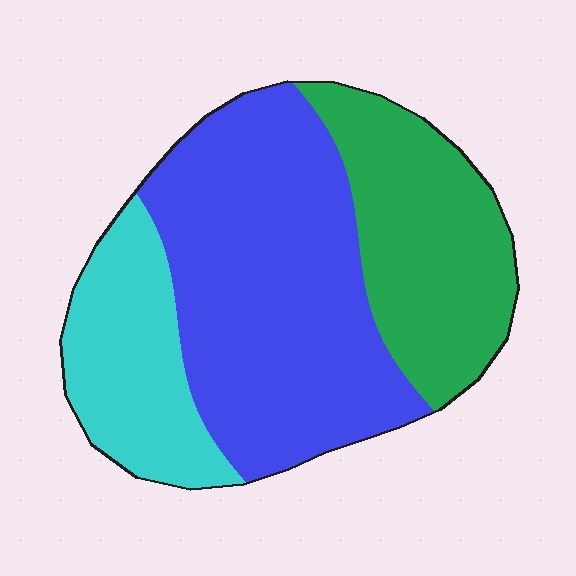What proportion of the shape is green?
Green covers about 30% of the shape.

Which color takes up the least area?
Cyan, at roughly 20%.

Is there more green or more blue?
Blue.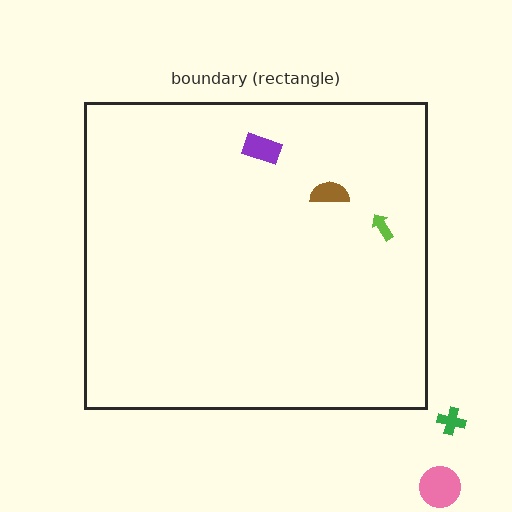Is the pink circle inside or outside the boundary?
Outside.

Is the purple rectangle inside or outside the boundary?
Inside.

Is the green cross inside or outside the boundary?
Outside.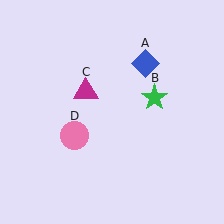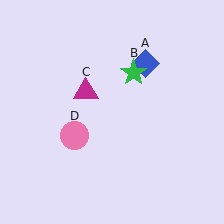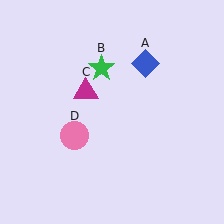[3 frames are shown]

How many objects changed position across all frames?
1 object changed position: green star (object B).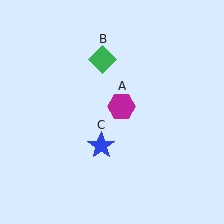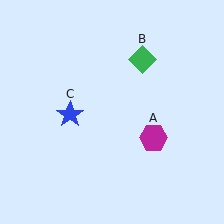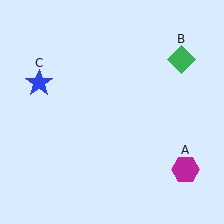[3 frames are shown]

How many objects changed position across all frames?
3 objects changed position: magenta hexagon (object A), green diamond (object B), blue star (object C).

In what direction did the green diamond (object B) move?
The green diamond (object B) moved right.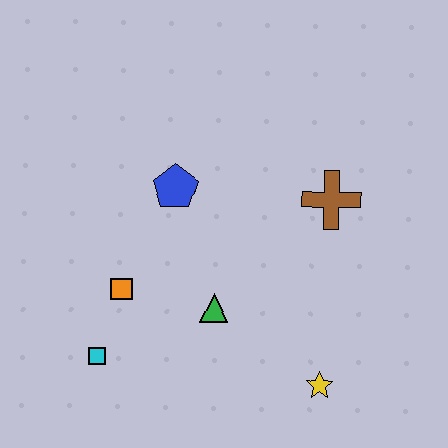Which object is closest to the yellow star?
The green triangle is closest to the yellow star.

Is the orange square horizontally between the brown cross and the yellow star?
No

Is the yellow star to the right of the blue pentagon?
Yes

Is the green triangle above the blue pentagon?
No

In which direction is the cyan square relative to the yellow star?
The cyan square is to the left of the yellow star.